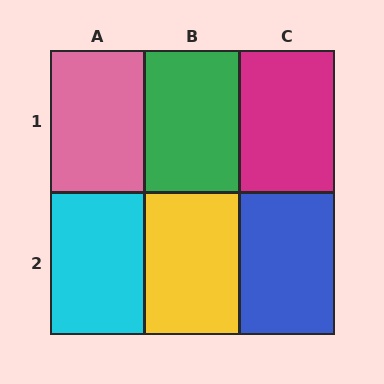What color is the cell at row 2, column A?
Cyan.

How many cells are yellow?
1 cell is yellow.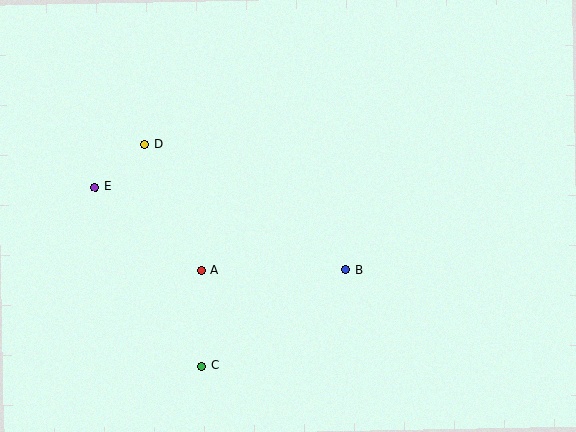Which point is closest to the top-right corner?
Point B is closest to the top-right corner.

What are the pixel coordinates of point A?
Point A is at (201, 270).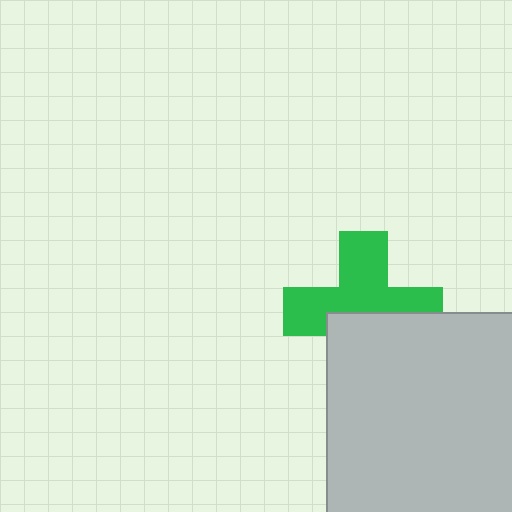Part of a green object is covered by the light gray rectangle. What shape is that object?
It is a cross.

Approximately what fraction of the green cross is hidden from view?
Roughly 42% of the green cross is hidden behind the light gray rectangle.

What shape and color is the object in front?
The object in front is a light gray rectangle.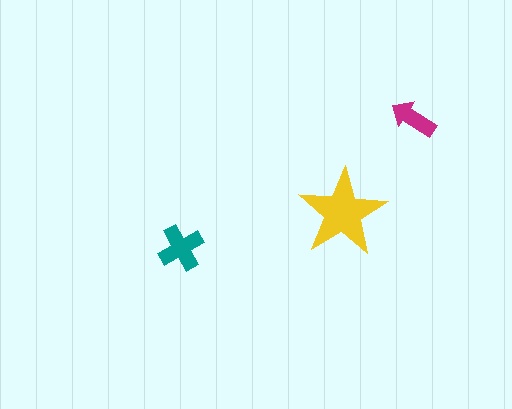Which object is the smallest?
The magenta arrow.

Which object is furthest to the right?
The magenta arrow is rightmost.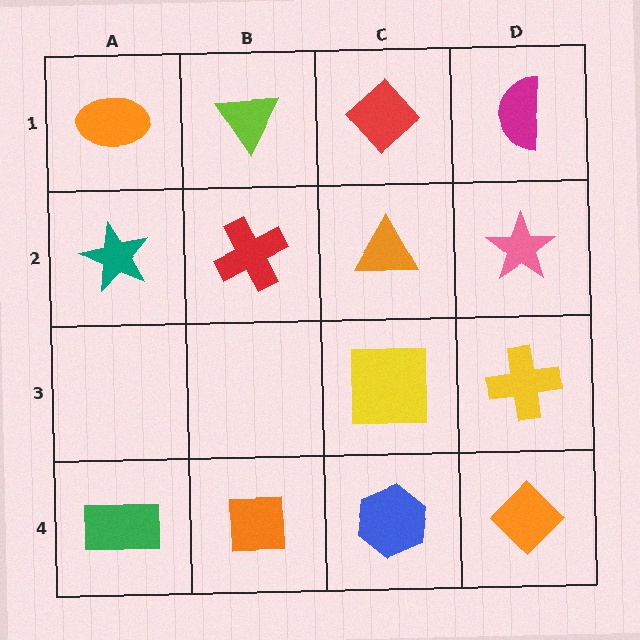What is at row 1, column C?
A red diamond.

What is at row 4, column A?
A green rectangle.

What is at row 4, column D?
An orange diamond.